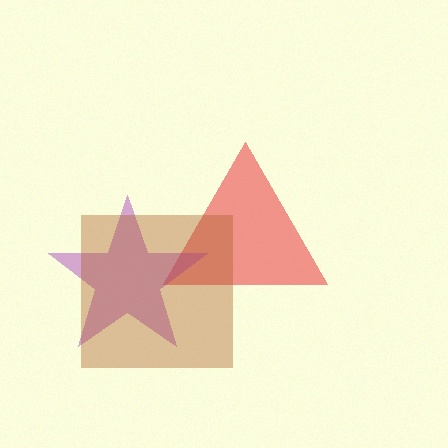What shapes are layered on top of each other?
The layered shapes are: a red triangle, a purple star, a brown square.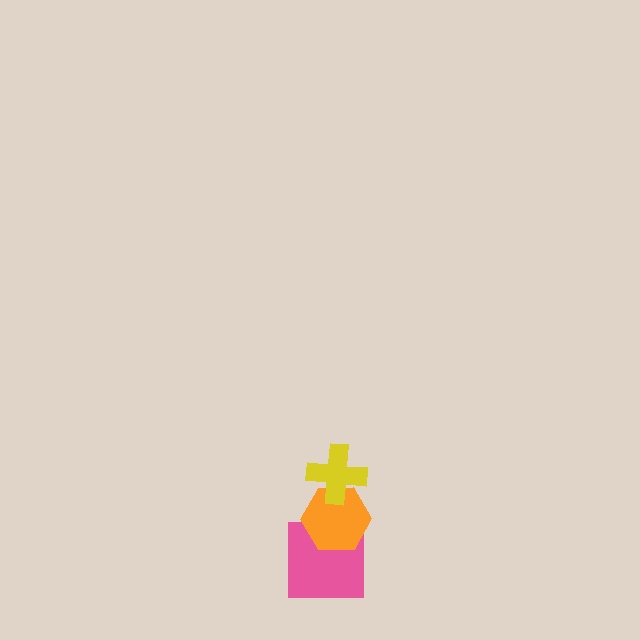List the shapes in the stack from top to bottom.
From top to bottom: the yellow cross, the orange hexagon, the pink square.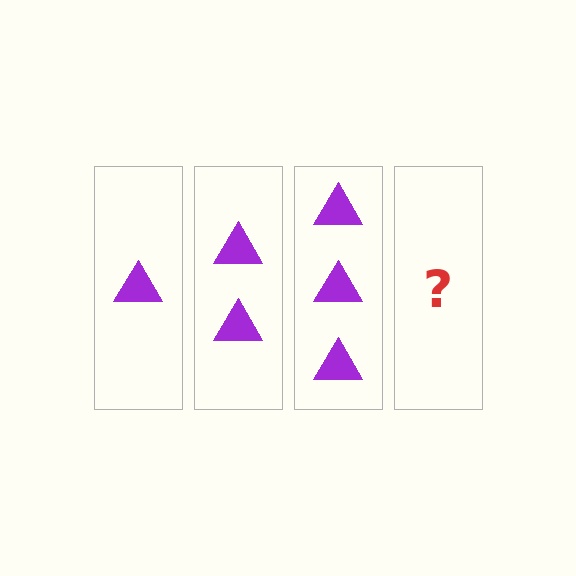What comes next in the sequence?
The next element should be 4 triangles.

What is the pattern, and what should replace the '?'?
The pattern is that each step adds one more triangle. The '?' should be 4 triangles.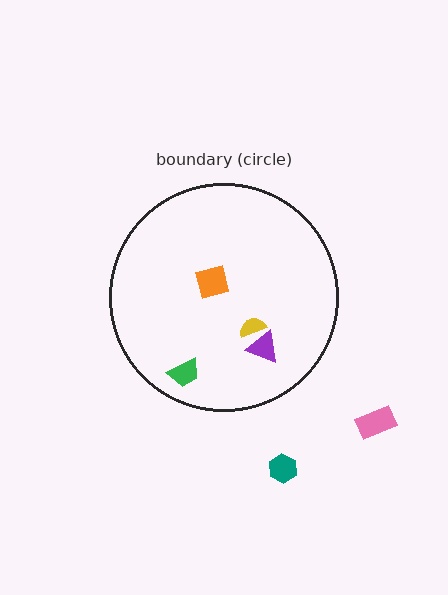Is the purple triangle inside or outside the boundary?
Inside.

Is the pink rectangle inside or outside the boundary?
Outside.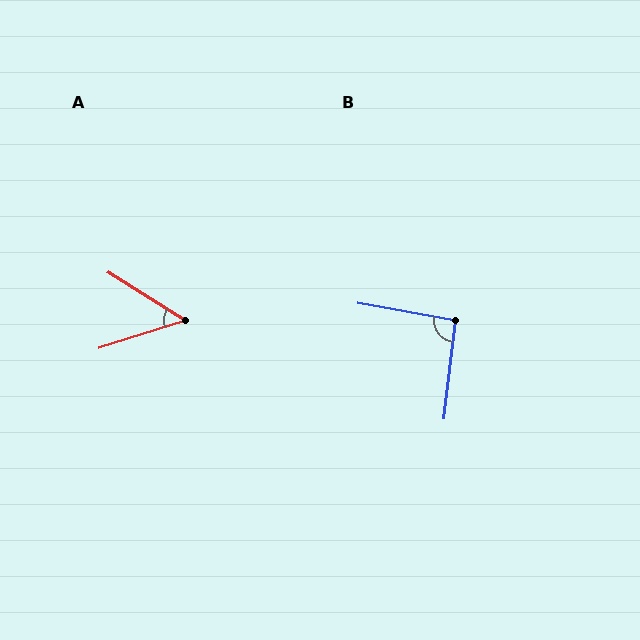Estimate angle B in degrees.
Approximately 94 degrees.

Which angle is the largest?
B, at approximately 94 degrees.